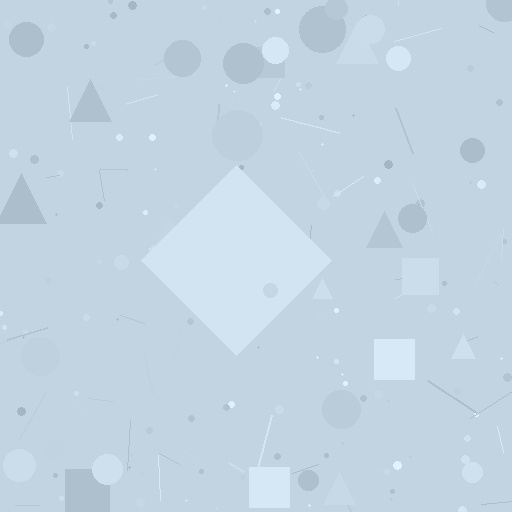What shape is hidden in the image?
A diamond is hidden in the image.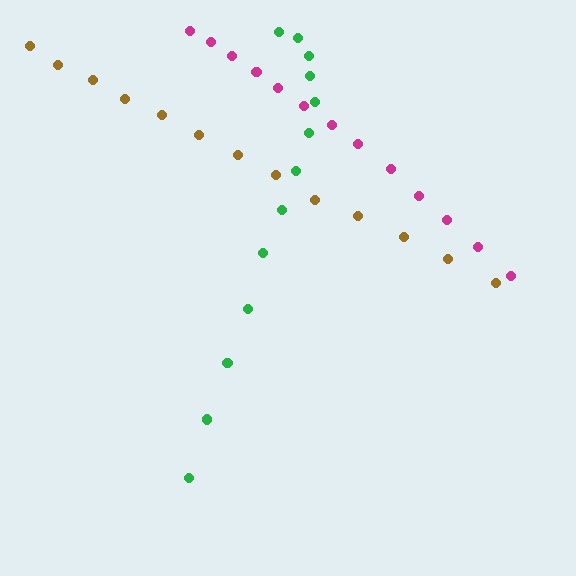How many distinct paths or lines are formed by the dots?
There are 3 distinct paths.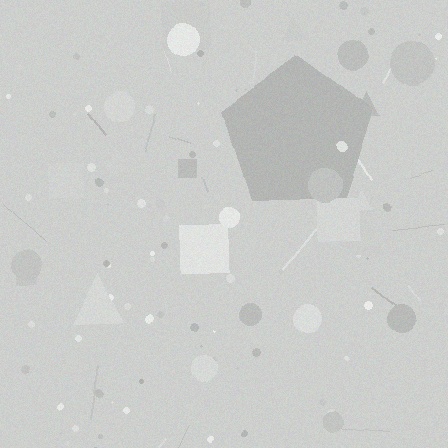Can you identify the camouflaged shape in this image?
The camouflaged shape is a pentagon.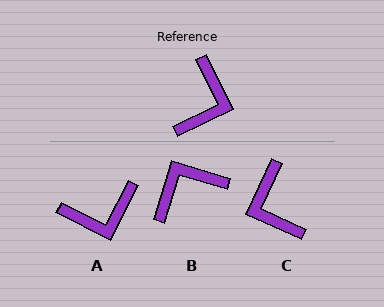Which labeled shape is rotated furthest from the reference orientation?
C, about 140 degrees away.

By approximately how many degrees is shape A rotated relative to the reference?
Approximately 53 degrees clockwise.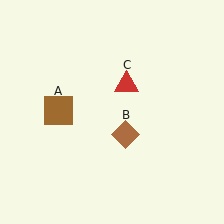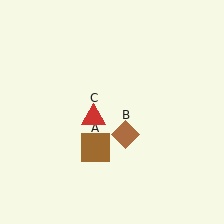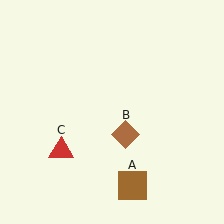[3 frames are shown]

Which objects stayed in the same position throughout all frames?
Brown diamond (object B) remained stationary.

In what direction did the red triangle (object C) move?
The red triangle (object C) moved down and to the left.